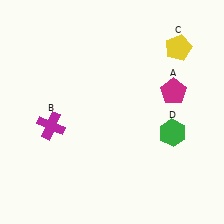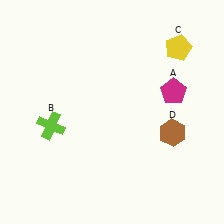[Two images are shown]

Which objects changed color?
B changed from magenta to lime. D changed from green to brown.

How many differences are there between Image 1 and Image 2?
There are 2 differences between the two images.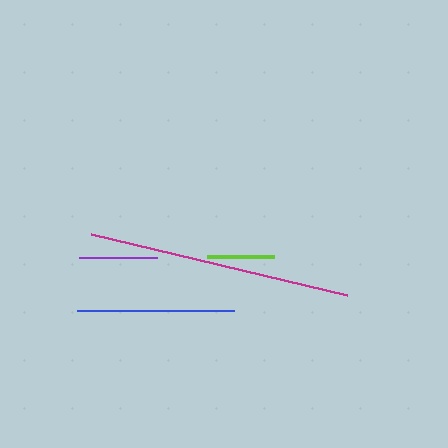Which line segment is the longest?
The magenta line is the longest at approximately 264 pixels.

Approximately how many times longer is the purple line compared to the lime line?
The purple line is approximately 1.2 times the length of the lime line.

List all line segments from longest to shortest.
From longest to shortest: magenta, blue, purple, lime.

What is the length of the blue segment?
The blue segment is approximately 157 pixels long.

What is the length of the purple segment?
The purple segment is approximately 78 pixels long.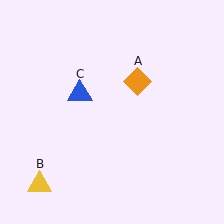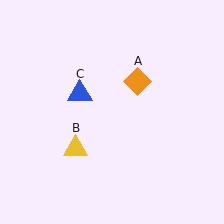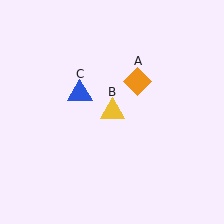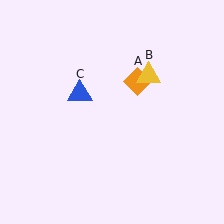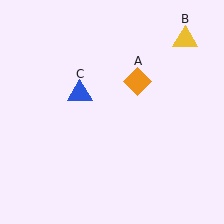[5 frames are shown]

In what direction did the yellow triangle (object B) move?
The yellow triangle (object B) moved up and to the right.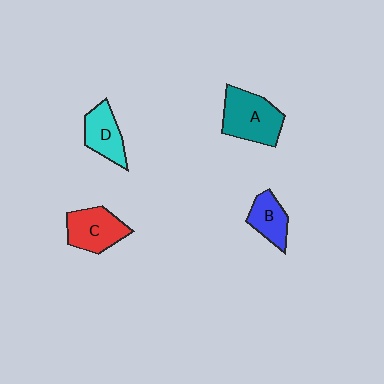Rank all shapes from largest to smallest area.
From largest to smallest: A (teal), C (red), D (cyan), B (blue).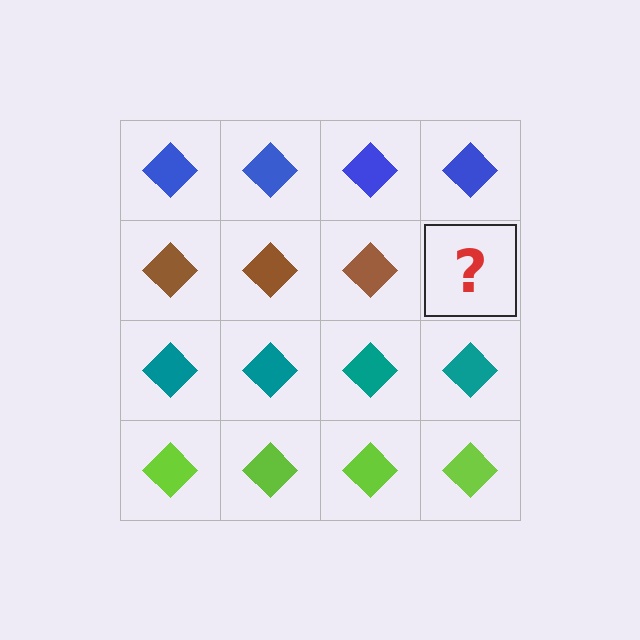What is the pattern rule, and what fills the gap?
The rule is that each row has a consistent color. The gap should be filled with a brown diamond.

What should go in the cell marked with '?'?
The missing cell should contain a brown diamond.